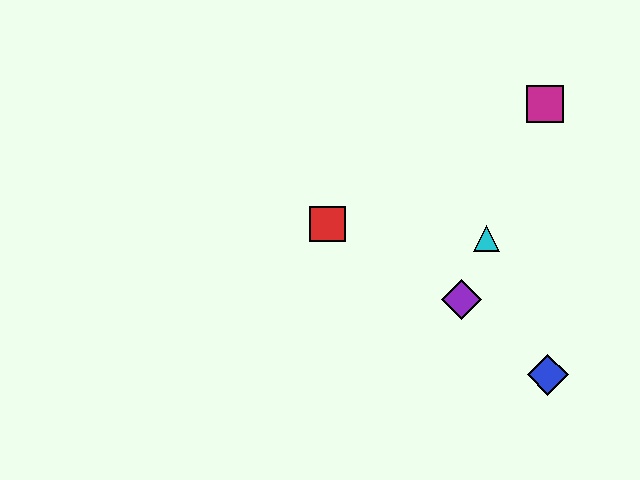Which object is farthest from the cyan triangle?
The red square is farthest from the cyan triangle.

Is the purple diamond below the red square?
Yes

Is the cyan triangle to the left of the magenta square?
Yes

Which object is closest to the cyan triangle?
The purple diamond is closest to the cyan triangle.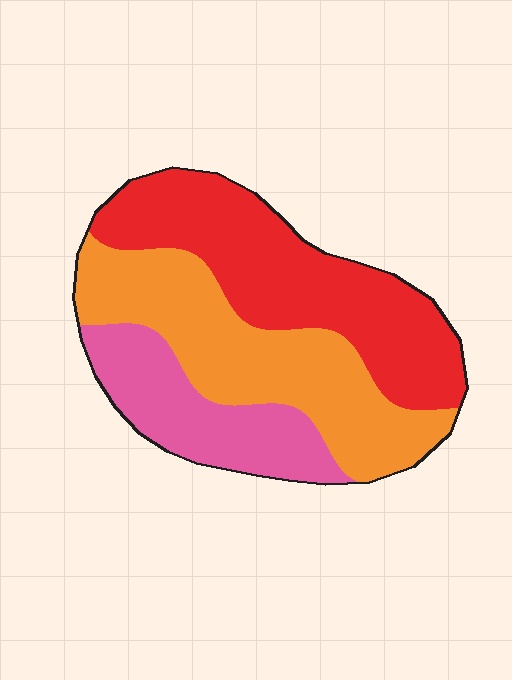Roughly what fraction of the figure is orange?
Orange takes up about three eighths (3/8) of the figure.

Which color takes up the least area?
Pink, at roughly 20%.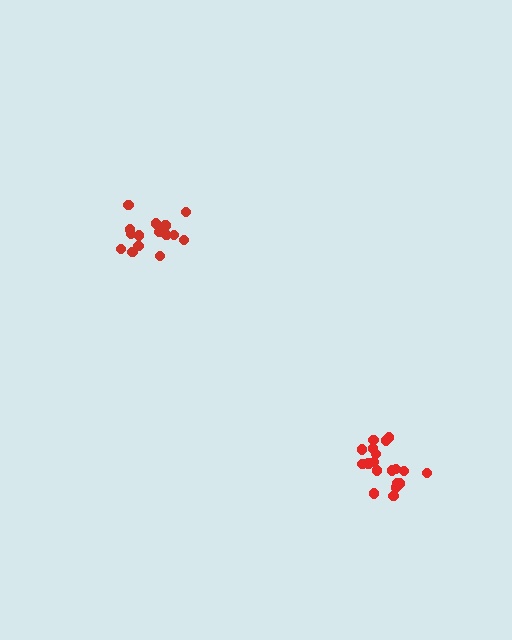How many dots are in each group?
Group 1: 19 dots, Group 2: 16 dots (35 total).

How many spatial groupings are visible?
There are 2 spatial groupings.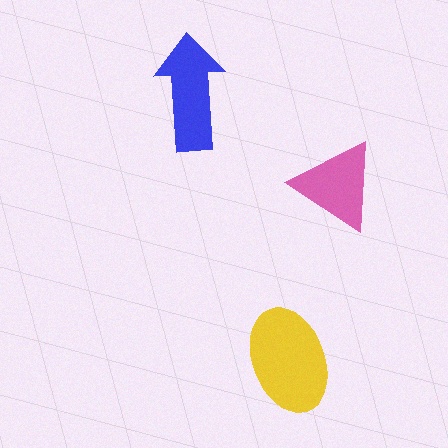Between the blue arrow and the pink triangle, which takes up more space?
The blue arrow.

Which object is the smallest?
The pink triangle.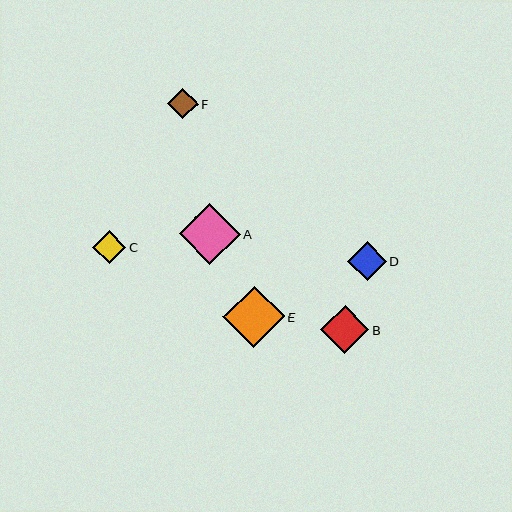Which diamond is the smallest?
Diamond F is the smallest with a size of approximately 31 pixels.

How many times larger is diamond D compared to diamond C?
Diamond D is approximately 1.2 times the size of diamond C.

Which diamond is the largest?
Diamond E is the largest with a size of approximately 61 pixels.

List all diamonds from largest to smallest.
From largest to smallest: E, A, B, D, C, F.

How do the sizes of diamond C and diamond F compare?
Diamond C and diamond F are approximately the same size.